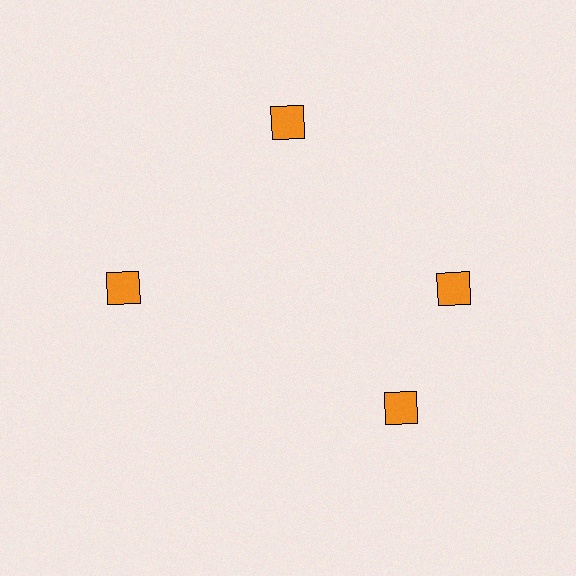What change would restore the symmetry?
The symmetry would be restored by rotating it back into even spacing with its neighbors so that all 4 diamonds sit at equal angles and equal distance from the center.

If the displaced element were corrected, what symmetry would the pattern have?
It would have 4-fold rotational symmetry — the pattern would map onto itself every 90 degrees.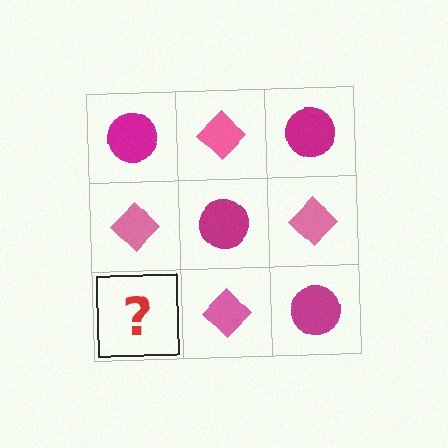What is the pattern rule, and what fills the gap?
The rule is that it alternates magenta circle and pink diamond in a checkerboard pattern. The gap should be filled with a magenta circle.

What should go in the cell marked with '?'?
The missing cell should contain a magenta circle.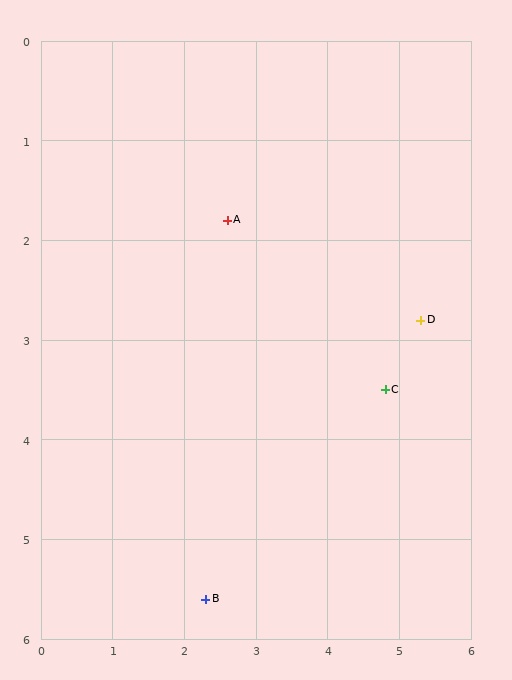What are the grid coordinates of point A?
Point A is at approximately (2.6, 1.8).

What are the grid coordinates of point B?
Point B is at approximately (2.3, 5.6).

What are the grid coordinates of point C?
Point C is at approximately (4.8, 3.5).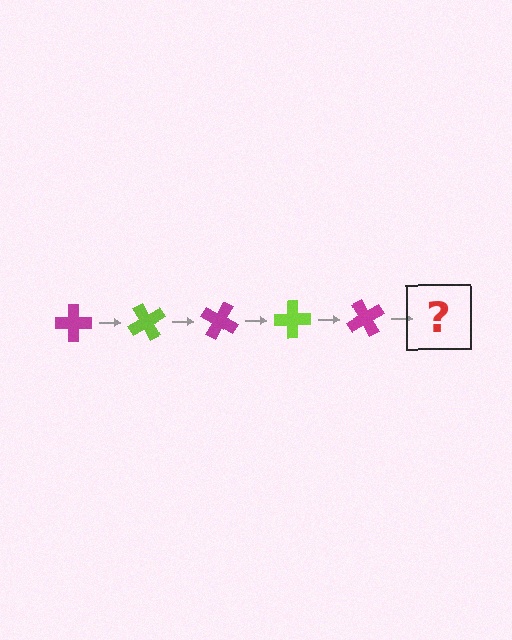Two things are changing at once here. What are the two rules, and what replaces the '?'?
The two rules are that it rotates 60 degrees each step and the color cycles through magenta and lime. The '?' should be a lime cross, rotated 300 degrees from the start.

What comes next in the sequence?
The next element should be a lime cross, rotated 300 degrees from the start.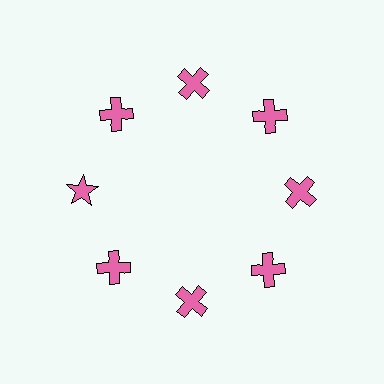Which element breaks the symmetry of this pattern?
The pink star at roughly the 9 o'clock position breaks the symmetry. All other shapes are pink crosses.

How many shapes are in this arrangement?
There are 8 shapes arranged in a ring pattern.